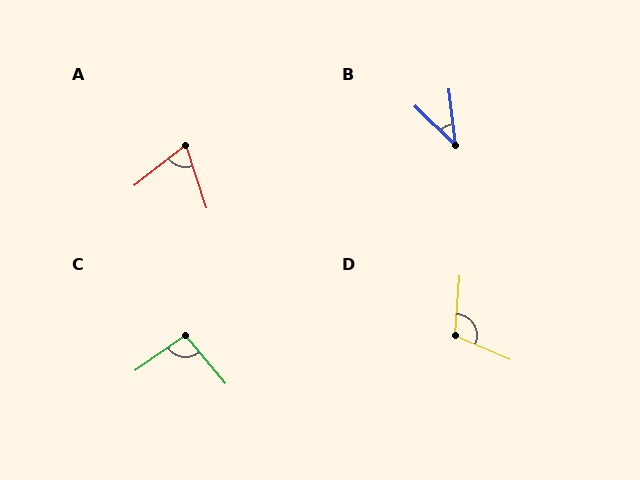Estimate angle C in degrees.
Approximately 95 degrees.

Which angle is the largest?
D, at approximately 109 degrees.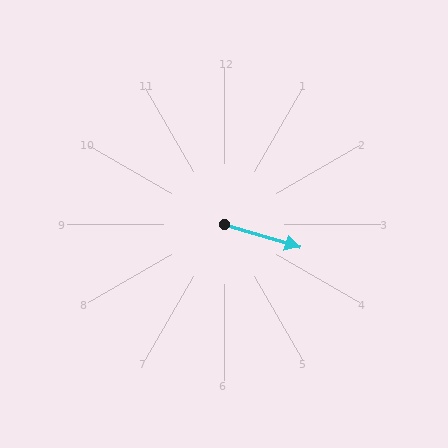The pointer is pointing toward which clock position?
Roughly 4 o'clock.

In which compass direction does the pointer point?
East.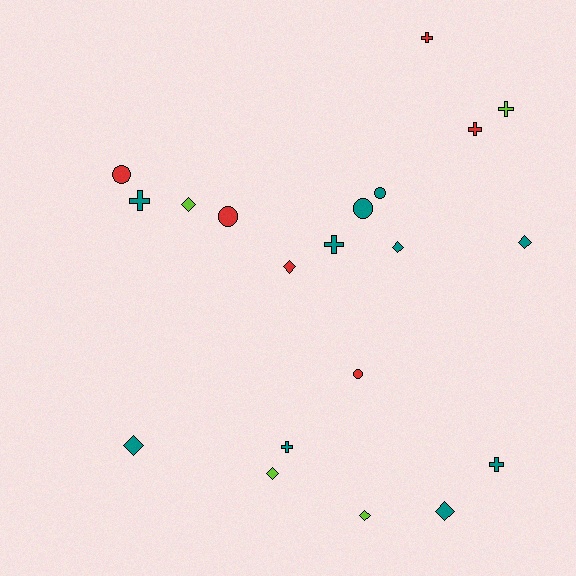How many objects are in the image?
There are 20 objects.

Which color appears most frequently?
Teal, with 10 objects.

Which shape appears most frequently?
Diamond, with 8 objects.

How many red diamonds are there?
There is 1 red diamond.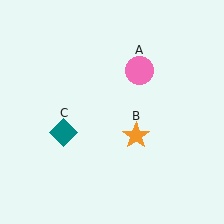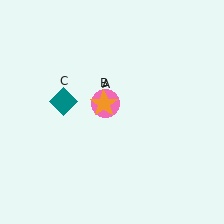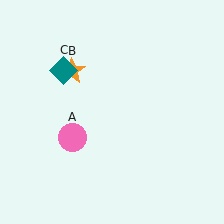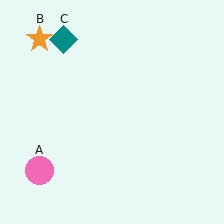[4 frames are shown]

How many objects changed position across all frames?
3 objects changed position: pink circle (object A), orange star (object B), teal diamond (object C).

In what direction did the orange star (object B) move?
The orange star (object B) moved up and to the left.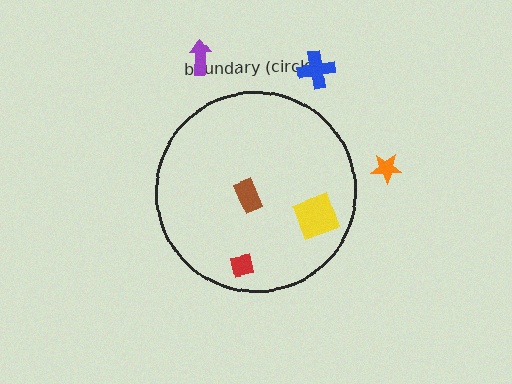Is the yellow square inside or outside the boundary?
Inside.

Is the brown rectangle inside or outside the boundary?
Inside.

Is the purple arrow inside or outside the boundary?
Outside.